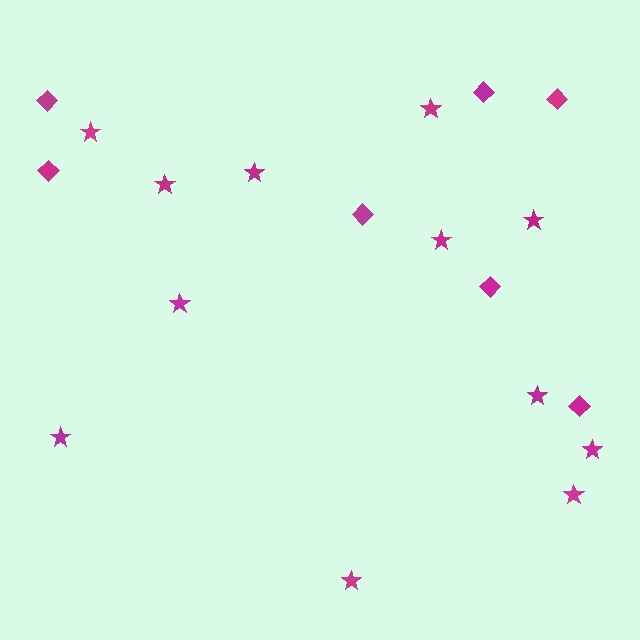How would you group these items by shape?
There are 2 groups: one group of stars (12) and one group of diamonds (7).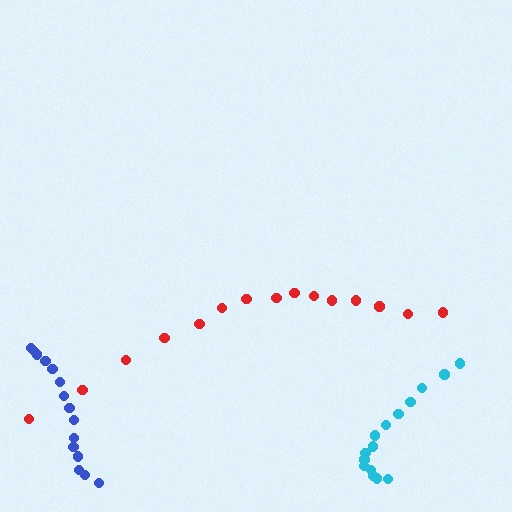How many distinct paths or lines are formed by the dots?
There are 3 distinct paths.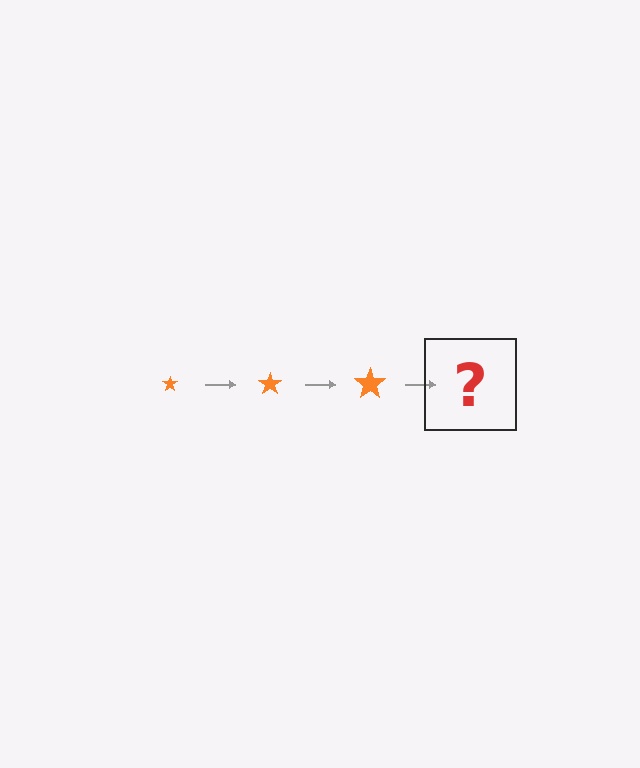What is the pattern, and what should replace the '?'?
The pattern is that the star gets progressively larger each step. The '?' should be an orange star, larger than the previous one.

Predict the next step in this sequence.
The next step is an orange star, larger than the previous one.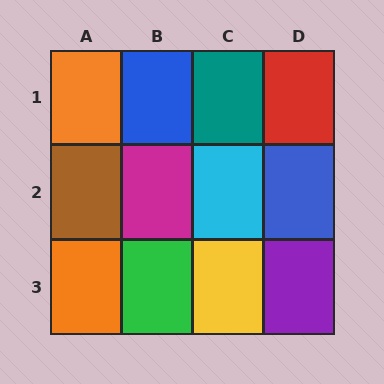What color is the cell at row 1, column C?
Teal.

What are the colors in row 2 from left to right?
Brown, magenta, cyan, blue.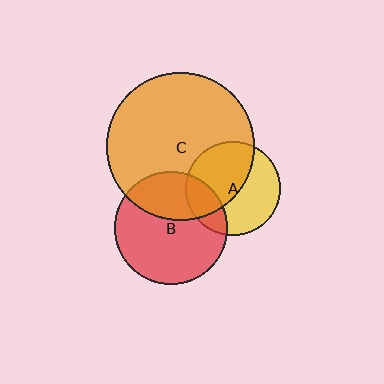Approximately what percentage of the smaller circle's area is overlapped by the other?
Approximately 50%.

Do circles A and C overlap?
Yes.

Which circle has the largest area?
Circle C (orange).